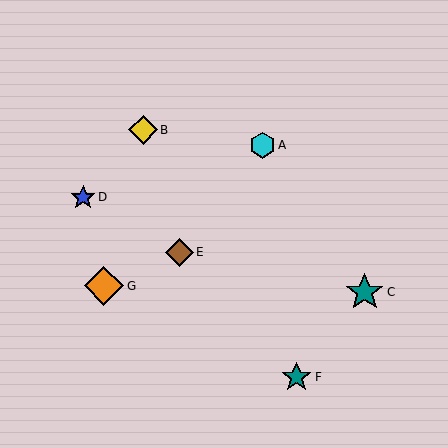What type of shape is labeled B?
Shape B is a yellow diamond.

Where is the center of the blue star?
The center of the blue star is at (83, 197).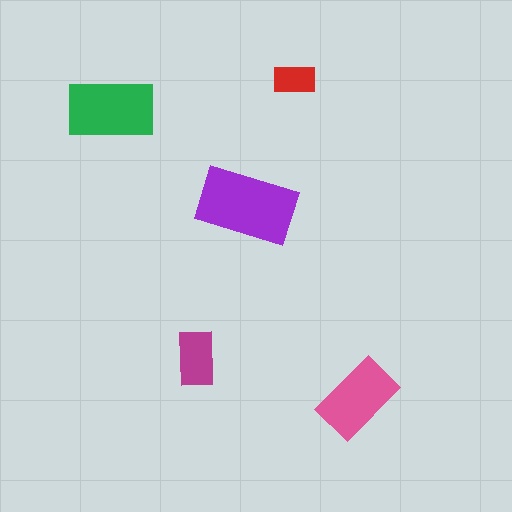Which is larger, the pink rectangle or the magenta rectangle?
The pink one.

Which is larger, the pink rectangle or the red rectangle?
The pink one.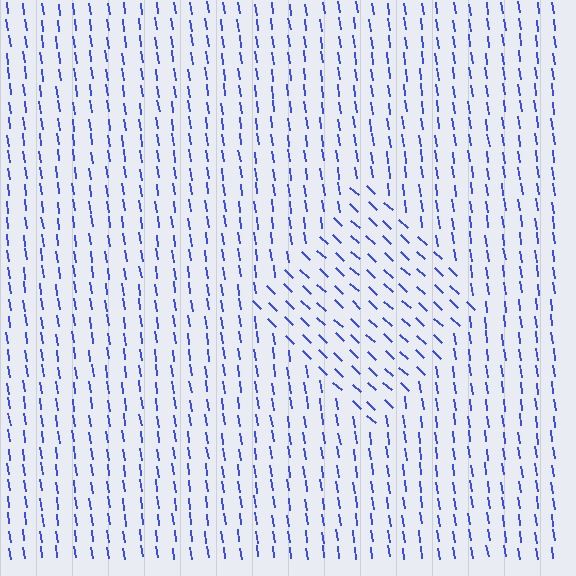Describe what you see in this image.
The image is filled with small blue line segments. A diamond region in the image has lines oriented differently from the surrounding lines, creating a visible texture boundary.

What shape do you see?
I see a diamond.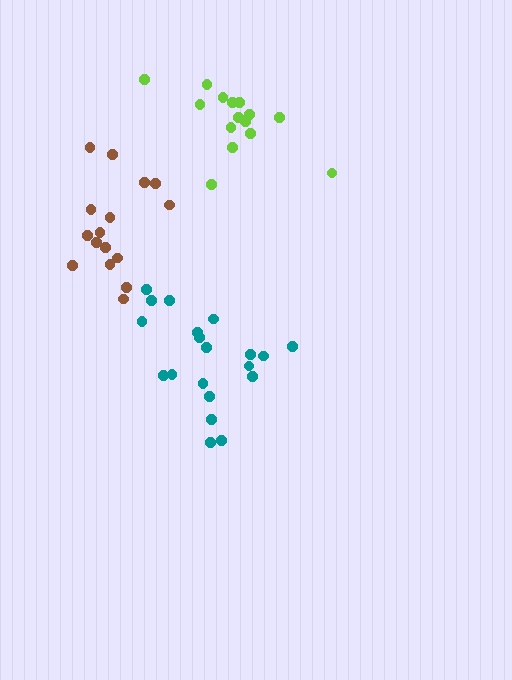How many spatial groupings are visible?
There are 3 spatial groupings.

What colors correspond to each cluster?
The clusters are colored: teal, brown, lime.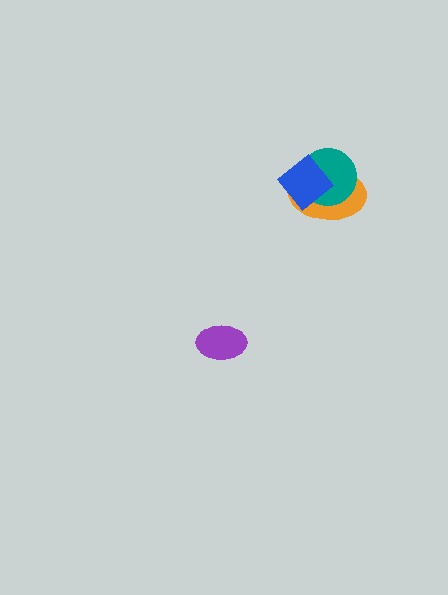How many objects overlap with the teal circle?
2 objects overlap with the teal circle.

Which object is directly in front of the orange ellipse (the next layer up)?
The teal circle is directly in front of the orange ellipse.